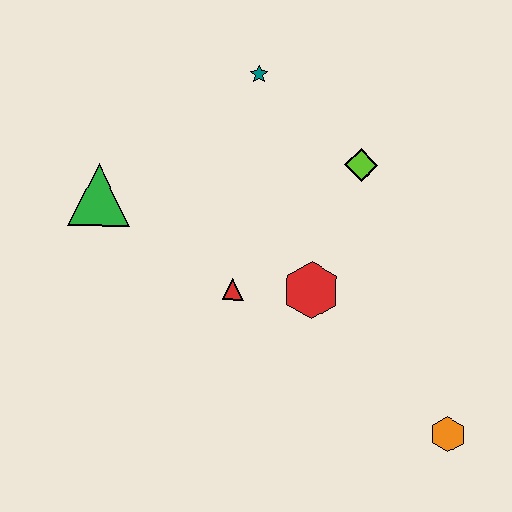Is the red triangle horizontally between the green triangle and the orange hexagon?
Yes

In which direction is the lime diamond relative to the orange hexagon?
The lime diamond is above the orange hexagon.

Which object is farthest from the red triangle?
The orange hexagon is farthest from the red triangle.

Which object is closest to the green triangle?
The red triangle is closest to the green triangle.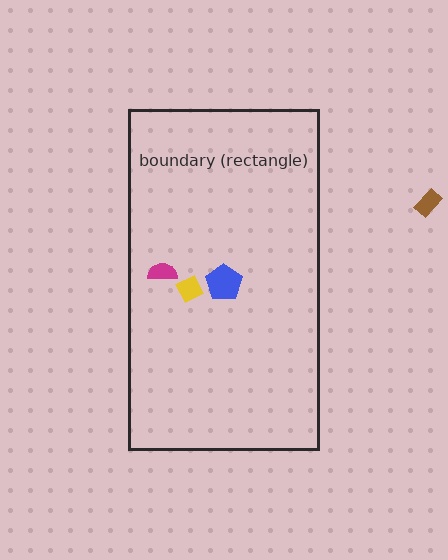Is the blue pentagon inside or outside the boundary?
Inside.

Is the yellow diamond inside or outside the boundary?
Inside.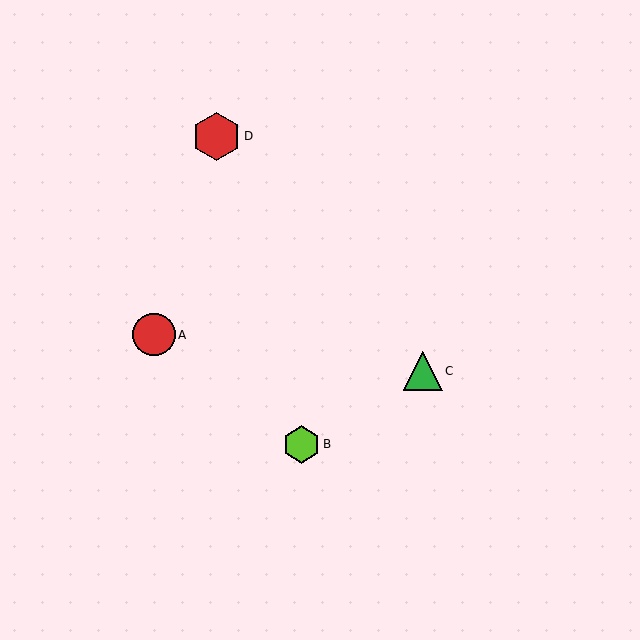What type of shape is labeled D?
Shape D is a red hexagon.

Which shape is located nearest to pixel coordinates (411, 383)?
The green triangle (labeled C) at (423, 371) is nearest to that location.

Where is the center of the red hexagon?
The center of the red hexagon is at (216, 136).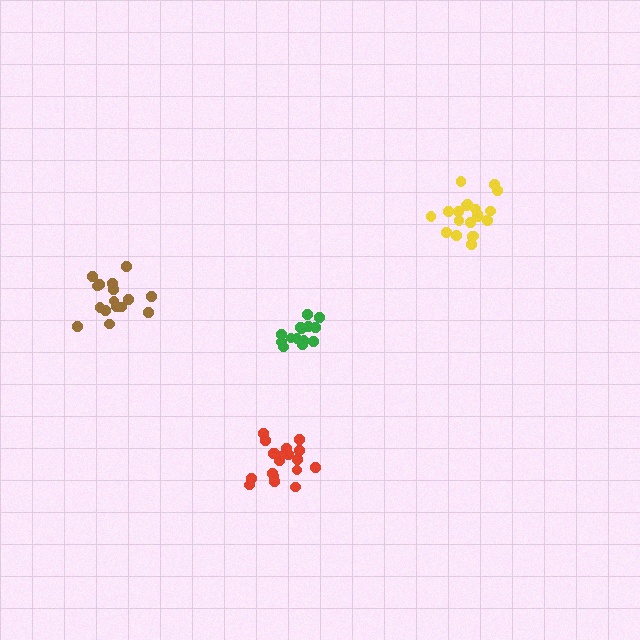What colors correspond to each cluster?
The clusters are colored: green, yellow, brown, red.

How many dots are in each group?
Group 1: 14 dots, Group 2: 20 dots, Group 3: 16 dots, Group 4: 19 dots (69 total).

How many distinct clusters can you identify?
There are 4 distinct clusters.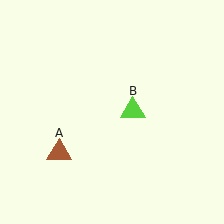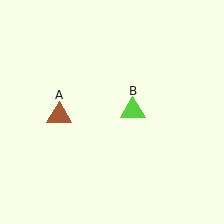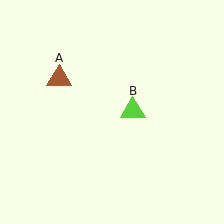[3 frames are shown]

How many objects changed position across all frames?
1 object changed position: brown triangle (object A).